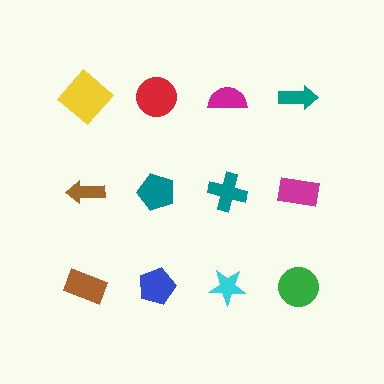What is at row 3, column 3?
A cyan star.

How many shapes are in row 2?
4 shapes.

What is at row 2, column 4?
A magenta rectangle.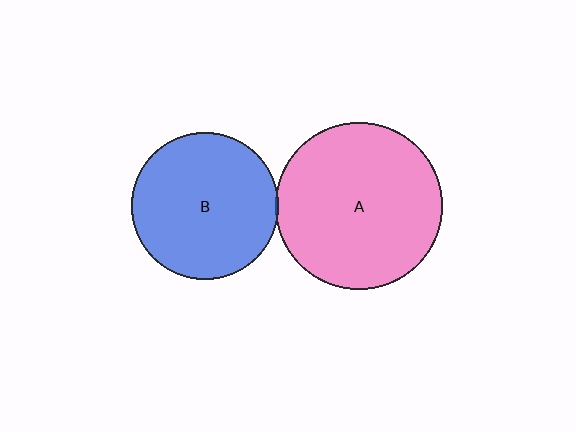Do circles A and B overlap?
Yes.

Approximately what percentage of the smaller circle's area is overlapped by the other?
Approximately 5%.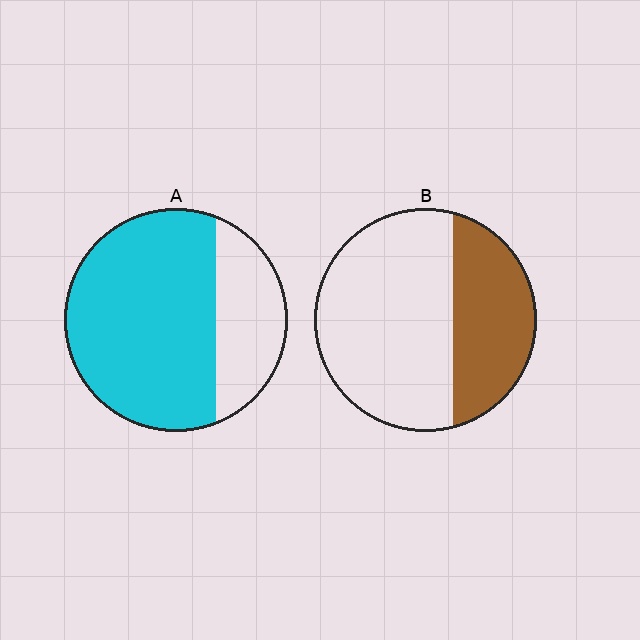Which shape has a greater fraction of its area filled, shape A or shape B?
Shape A.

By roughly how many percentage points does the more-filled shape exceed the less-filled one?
By roughly 40 percentage points (A over B).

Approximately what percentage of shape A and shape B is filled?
A is approximately 70% and B is approximately 35%.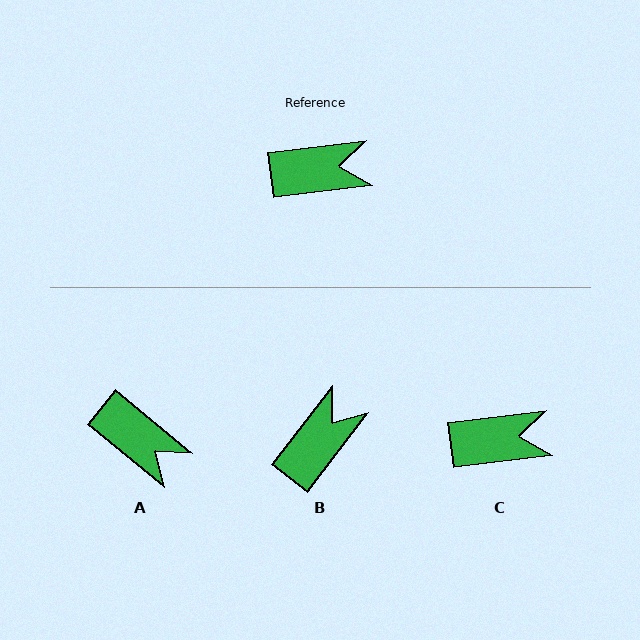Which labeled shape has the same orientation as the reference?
C.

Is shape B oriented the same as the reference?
No, it is off by about 46 degrees.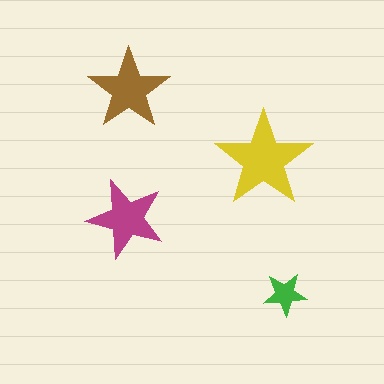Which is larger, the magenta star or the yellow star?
The yellow one.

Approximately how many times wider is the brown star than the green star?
About 2 times wider.